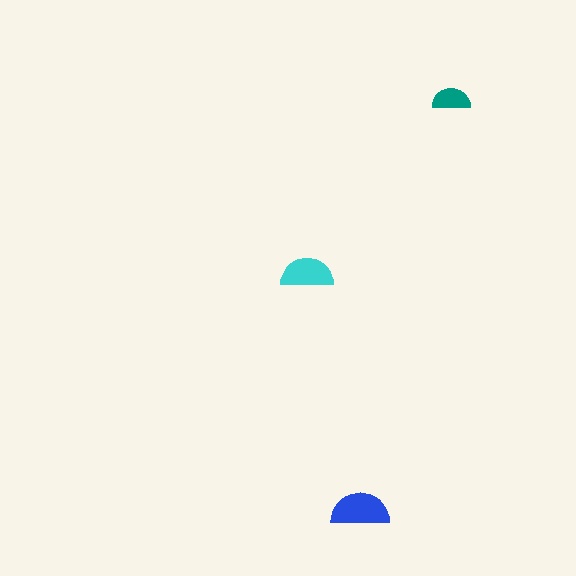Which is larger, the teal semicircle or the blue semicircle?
The blue one.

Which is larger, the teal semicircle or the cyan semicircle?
The cyan one.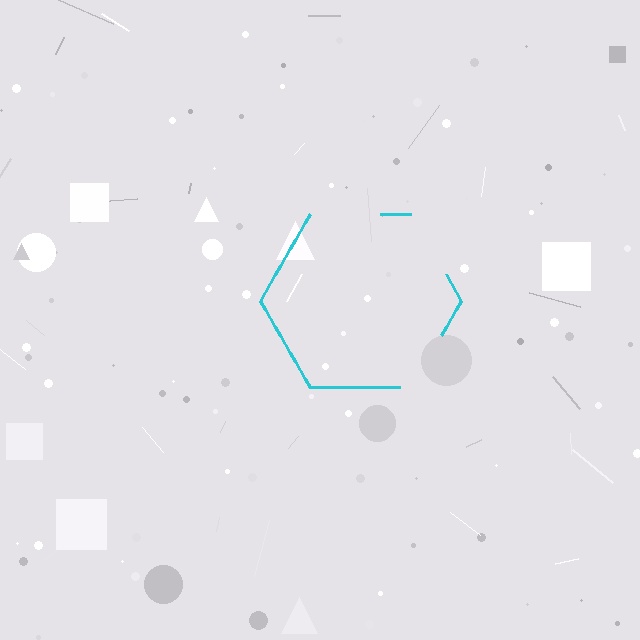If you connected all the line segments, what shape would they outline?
They would outline a hexagon.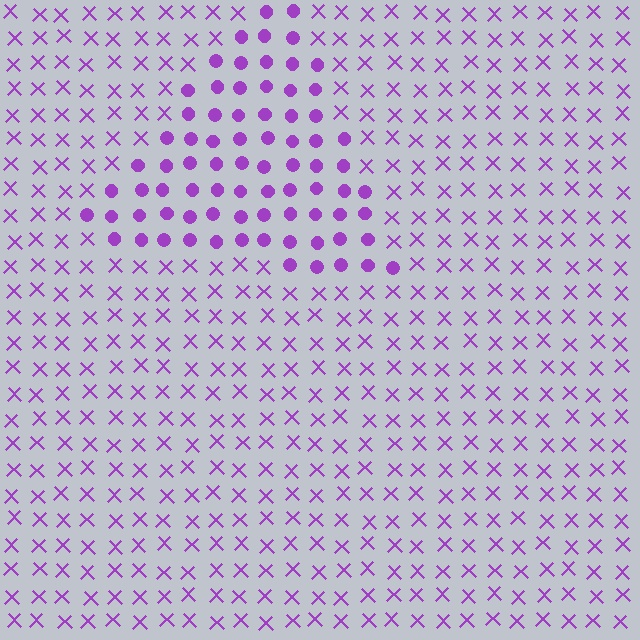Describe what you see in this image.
The image is filled with small purple elements arranged in a uniform grid. A triangle-shaped region contains circles, while the surrounding area contains X marks. The boundary is defined purely by the change in element shape.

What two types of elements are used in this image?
The image uses circles inside the triangle region and X marks outside it.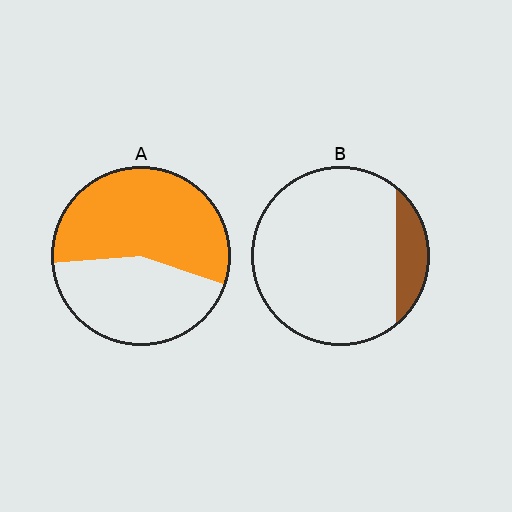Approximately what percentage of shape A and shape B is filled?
A is approximately 55% and B is approximately 15%.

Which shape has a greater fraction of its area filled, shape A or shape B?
Shape A.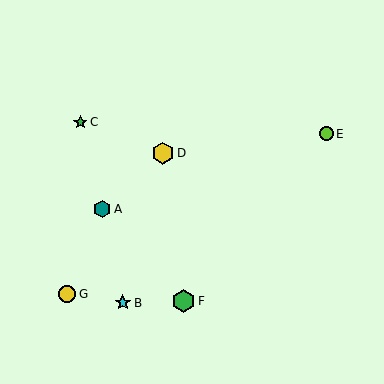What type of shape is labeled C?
Shape C is a green star.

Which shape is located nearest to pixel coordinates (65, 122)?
The green star (labeled C) at (80, 122) is nearest to that location.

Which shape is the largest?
The green hexagon (labeled F) is the largest.